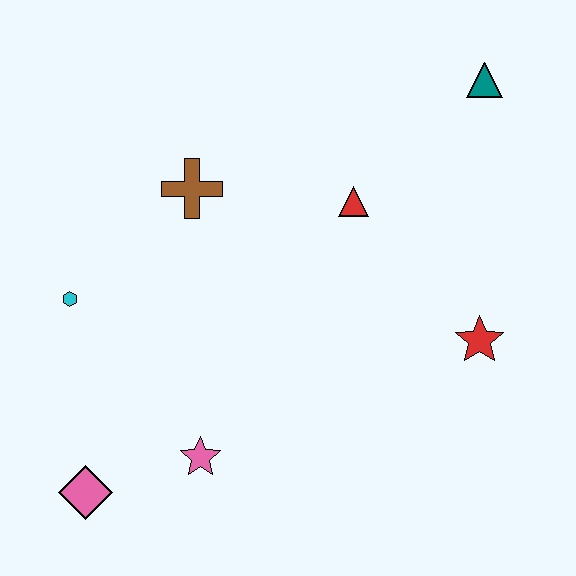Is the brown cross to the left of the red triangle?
Yes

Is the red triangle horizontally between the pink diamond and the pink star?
No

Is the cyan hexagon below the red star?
No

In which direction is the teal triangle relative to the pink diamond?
The teal triangle is above the pink diamond.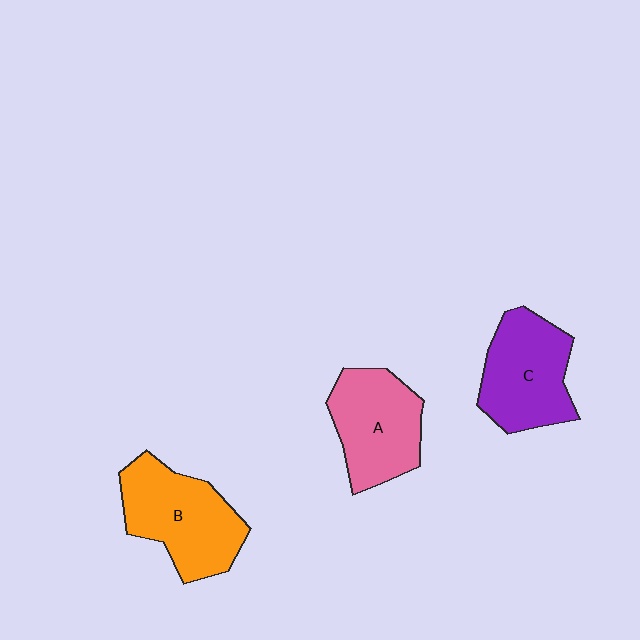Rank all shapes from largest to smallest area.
From largest to smallest: B (orange), C (purple), A (pink).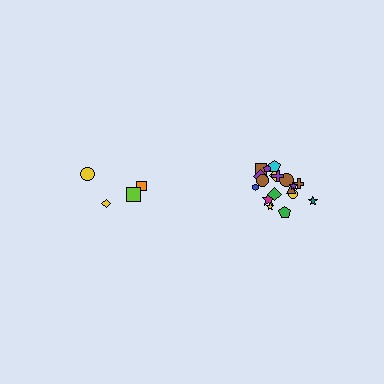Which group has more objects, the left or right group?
The right group.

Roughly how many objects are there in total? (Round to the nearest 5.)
Roughly 20 objects in total.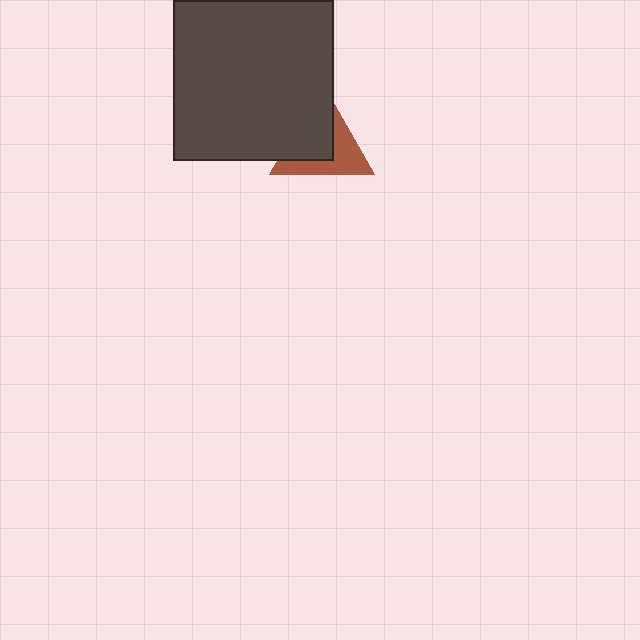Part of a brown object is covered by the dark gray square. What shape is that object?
It is a triangle.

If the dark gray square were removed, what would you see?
You would see the complete brown triangle.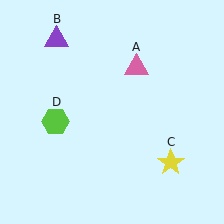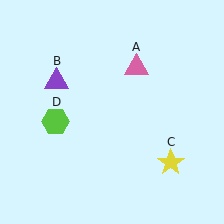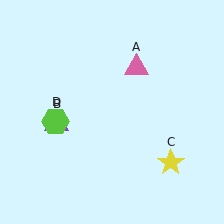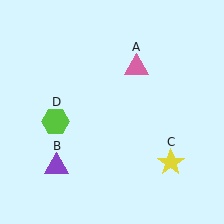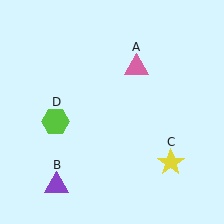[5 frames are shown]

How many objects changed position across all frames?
1 object changed position: purple triangle (object B).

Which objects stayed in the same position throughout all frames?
Pink triangle (object A) and yellow star (object C) and lime hexagon (object D) remained stationary.